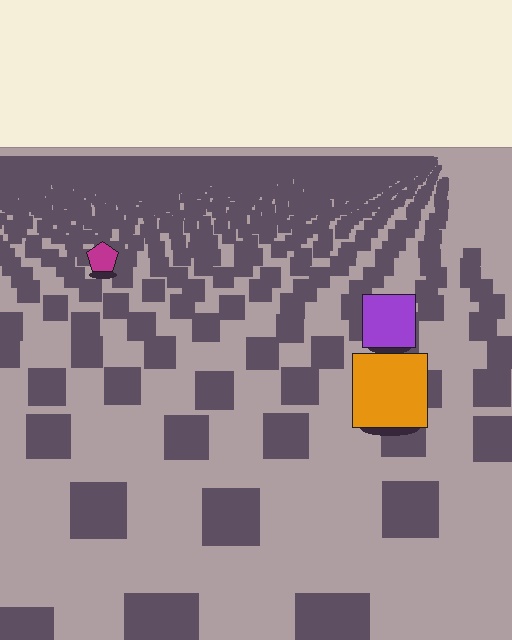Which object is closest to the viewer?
The orange square is closest. The texture marks near it are larger and more spread out.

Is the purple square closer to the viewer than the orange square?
No. The orange square is closer — you can tell from the texture gradient: the ground texture is coarser near it.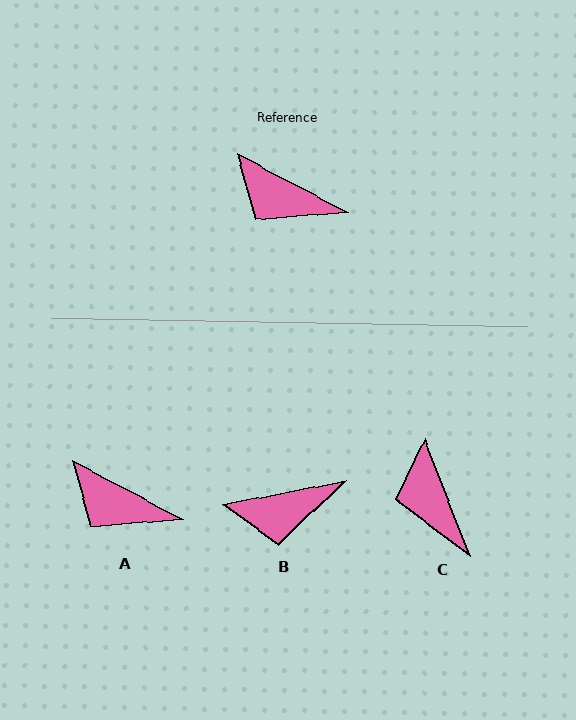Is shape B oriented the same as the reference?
No, it is off by about 39 degrees.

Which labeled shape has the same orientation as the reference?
A.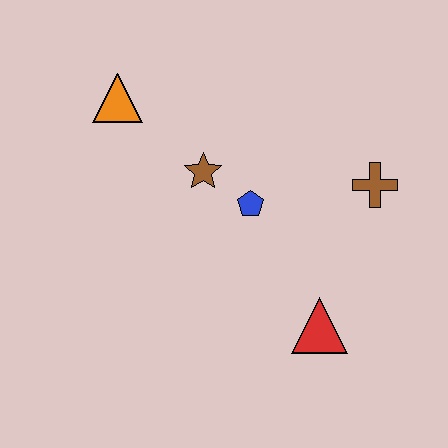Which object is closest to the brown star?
The blue pentagon is closest to the brown star.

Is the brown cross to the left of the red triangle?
No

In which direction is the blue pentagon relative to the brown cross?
The blue pentagon is to the left of the brown cross.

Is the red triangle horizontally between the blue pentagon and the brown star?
No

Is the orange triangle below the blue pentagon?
No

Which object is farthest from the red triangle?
The orange triangle is farthest from the red triangle.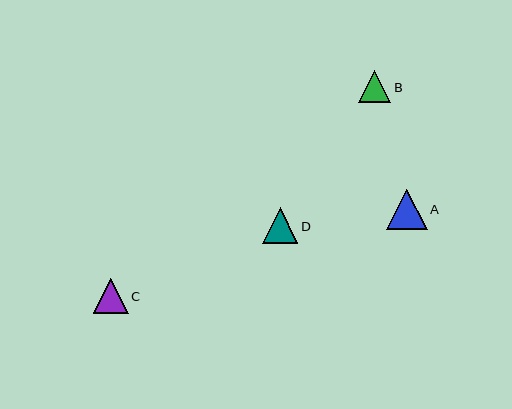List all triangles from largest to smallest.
From largest to smallest: A, D, C, B.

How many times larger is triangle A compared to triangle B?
Triangle A is approximately 1.3 times the size of triangle B.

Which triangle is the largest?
Triangle A is the largest with a size of approximately 41 pixels.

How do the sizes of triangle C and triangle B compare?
Triangle C and triangle B are approximately the same size.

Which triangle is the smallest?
Triangle B is the smallest with a size of approximately 32 pixels.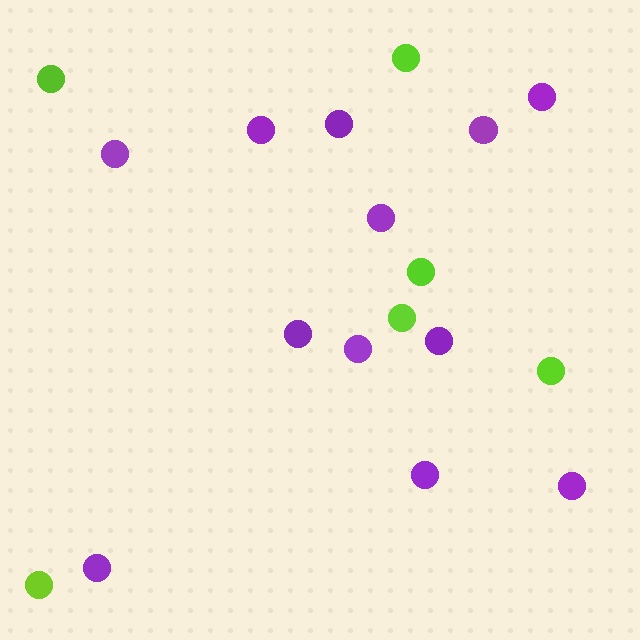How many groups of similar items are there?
There are 2 groups: one group of lime circles (6) and one group of purple circles (12).